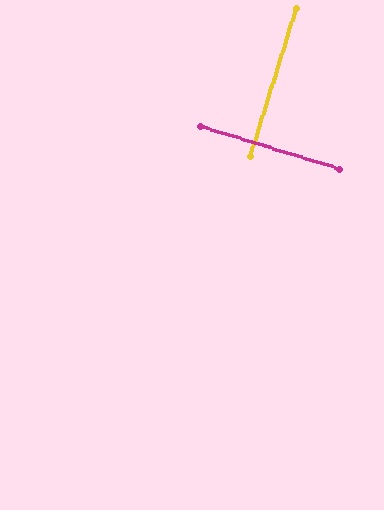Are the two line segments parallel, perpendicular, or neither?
Perpendicular — they meet at approximately 90°.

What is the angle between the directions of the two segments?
Approximately 90 degrees.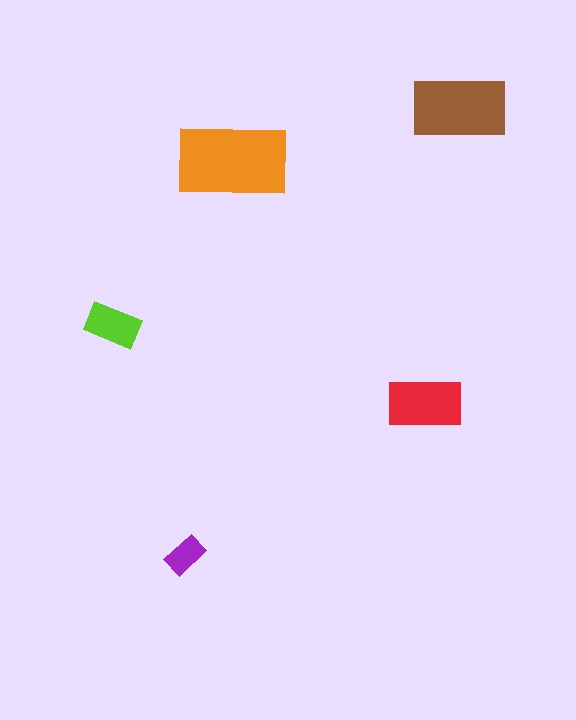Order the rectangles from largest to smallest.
the orange one, the brown one, the red one, the lime one, the purple one.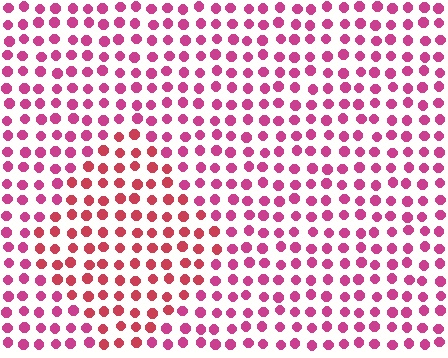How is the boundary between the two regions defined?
The boundary is defined purely by a slight shift in hue (about 25 degrees). Spacing, size, and orientation are identical on both sides.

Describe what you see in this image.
The image is filled with small magenta elements in a uniform arrangement. A diamond-shaped region is visible where the elements are tinted to a slightly different hue, forming a subtle color boundary.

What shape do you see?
I see a diamond.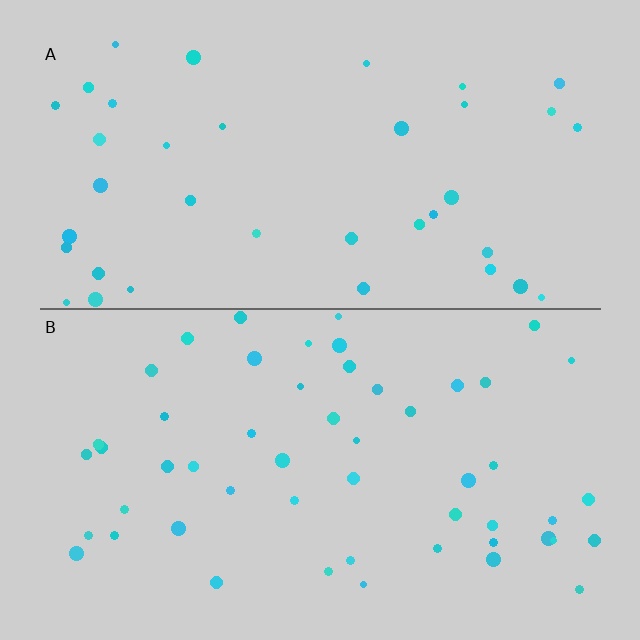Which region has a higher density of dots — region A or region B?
B (the bottom).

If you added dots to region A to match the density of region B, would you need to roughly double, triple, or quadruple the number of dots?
Approximately double.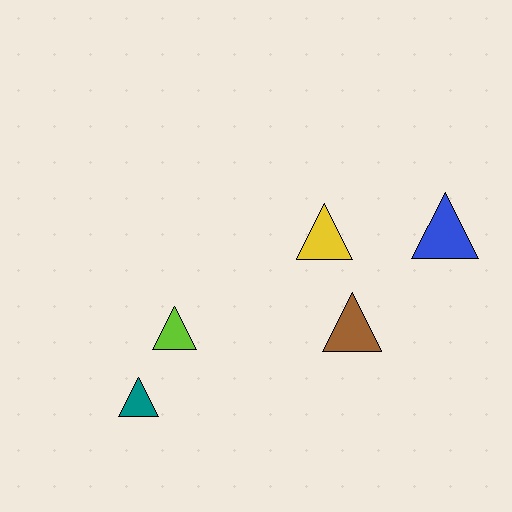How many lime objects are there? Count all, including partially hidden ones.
There is 1 lime object.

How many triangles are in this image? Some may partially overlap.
There are 5 triangles.